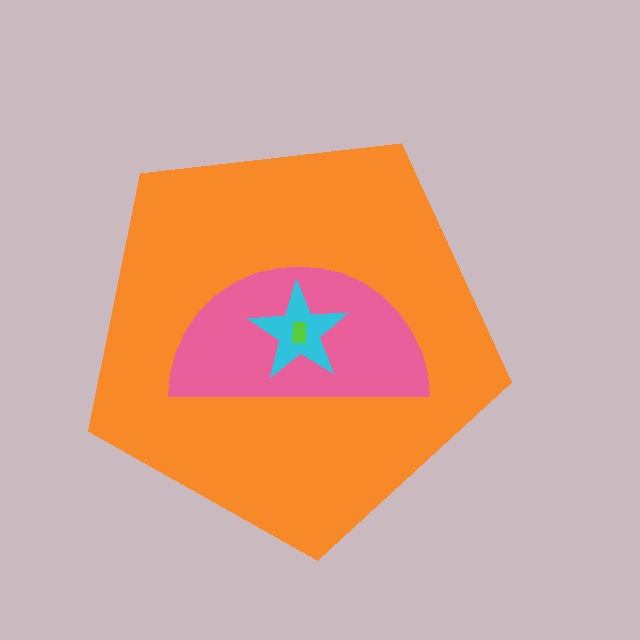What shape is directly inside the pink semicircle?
The cyan star.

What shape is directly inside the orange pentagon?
The pink semicircle.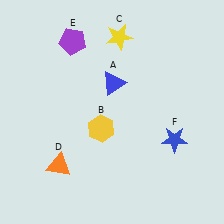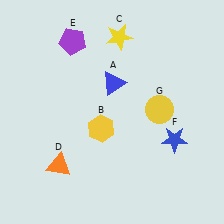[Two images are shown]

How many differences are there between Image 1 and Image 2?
There is 1 difference between the two images.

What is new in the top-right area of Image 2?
A yellow circle (G) was added in the top-right area of Image 2.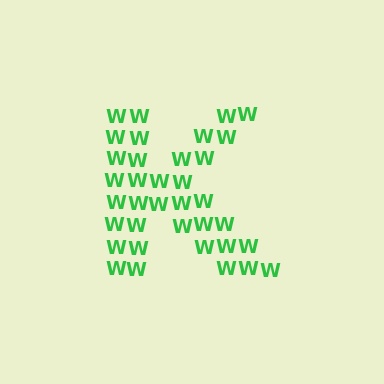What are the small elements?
The small elements are letter W's.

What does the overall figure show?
The overall figure shows the letter K.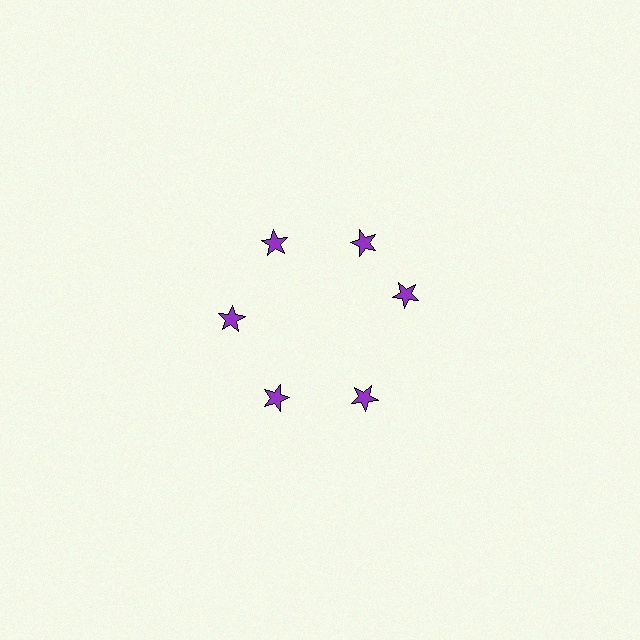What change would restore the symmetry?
The symmetry would be restored by rotating it back into even spacing with its neighbors so that all 6 stars sit at equal angles and equal distance from the center.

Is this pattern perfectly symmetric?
No. The 6 purple stars are arranged in a ring, but one element near the 3 o'clock position is rotated out of alignment along the ring, breaking the 6-fold rotational symmetry.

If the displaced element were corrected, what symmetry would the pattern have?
It would have 6-fold rotational symmetry — the pattern would map onto itself every 60 degrees.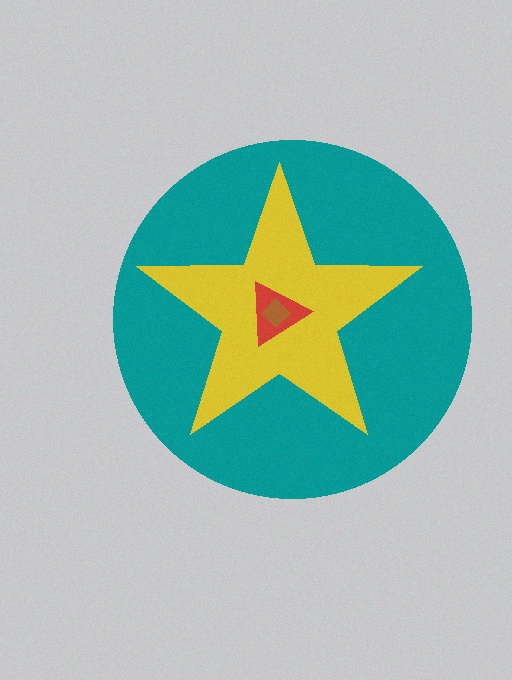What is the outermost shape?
The teal circle.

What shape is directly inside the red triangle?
The brown diamond.